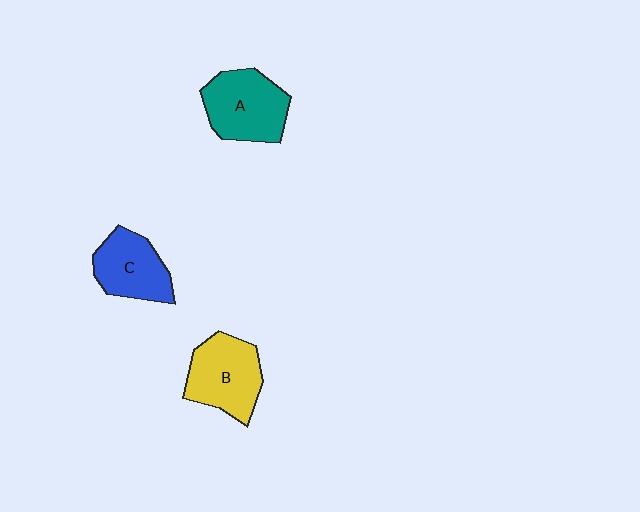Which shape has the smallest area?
Shape C (blue).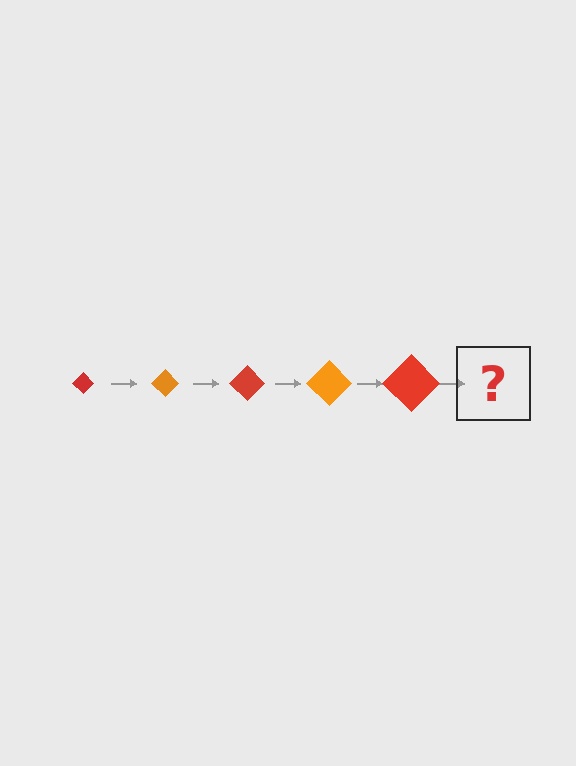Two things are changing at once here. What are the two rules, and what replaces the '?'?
The two rules are that the diamond grows larger each step and the color cycles through red and orange. The '?' should be an orange diamond, larger than the previous one.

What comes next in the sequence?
The next element should be an orange diamond, larger than the previous one.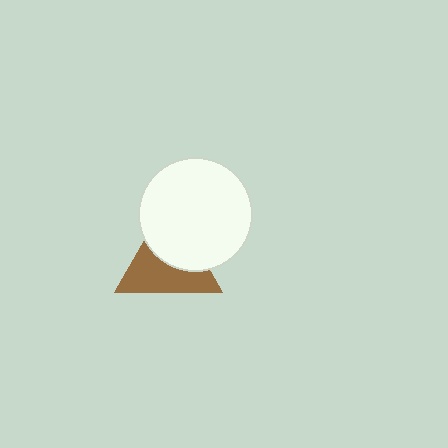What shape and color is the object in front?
The object in front is a white circle.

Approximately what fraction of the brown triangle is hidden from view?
Roughly 45% of the brown triangle is hidden behind the white circle.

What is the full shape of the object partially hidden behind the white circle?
The partially hidden object is a brown triangle.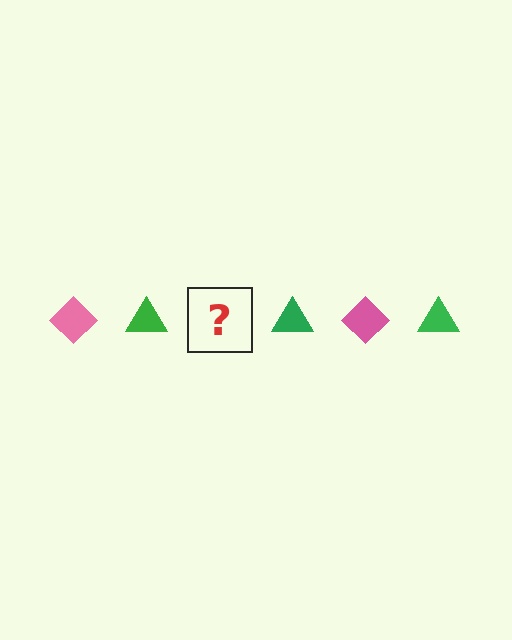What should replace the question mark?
The question mark should be replaced with a pink diamond.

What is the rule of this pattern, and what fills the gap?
The rule is that the pattern alternates between pink diamond and green triangle. The gap should be filled with a pink diamond.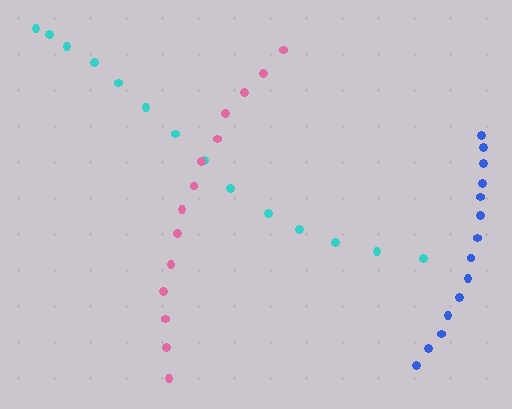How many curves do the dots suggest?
There are 3 distinct paths.